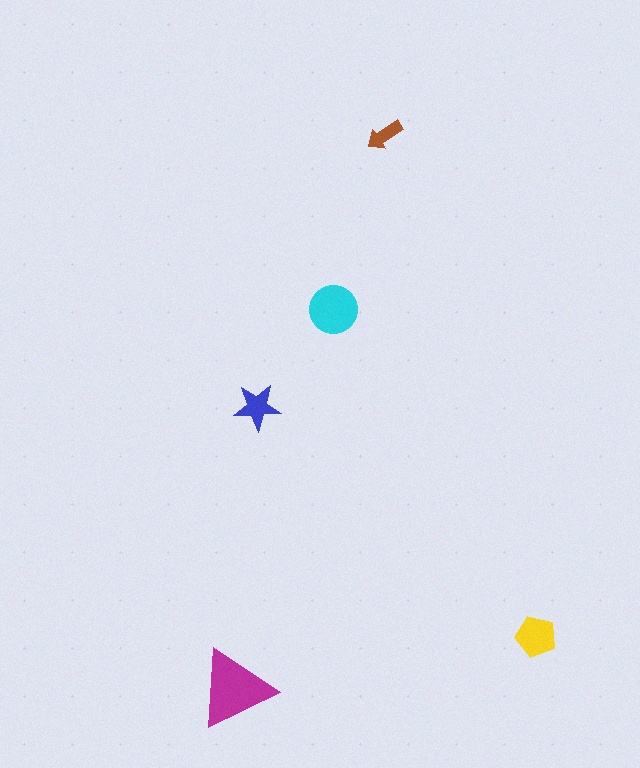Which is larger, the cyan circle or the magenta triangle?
The magenta triangle.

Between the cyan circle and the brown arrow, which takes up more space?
The cyan circle.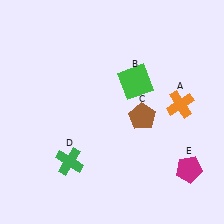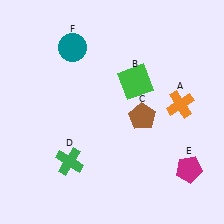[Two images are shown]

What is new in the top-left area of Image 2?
A teal circle (F) was added in the top-left area of Image 2.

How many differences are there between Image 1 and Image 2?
There is 1 difference between the two images.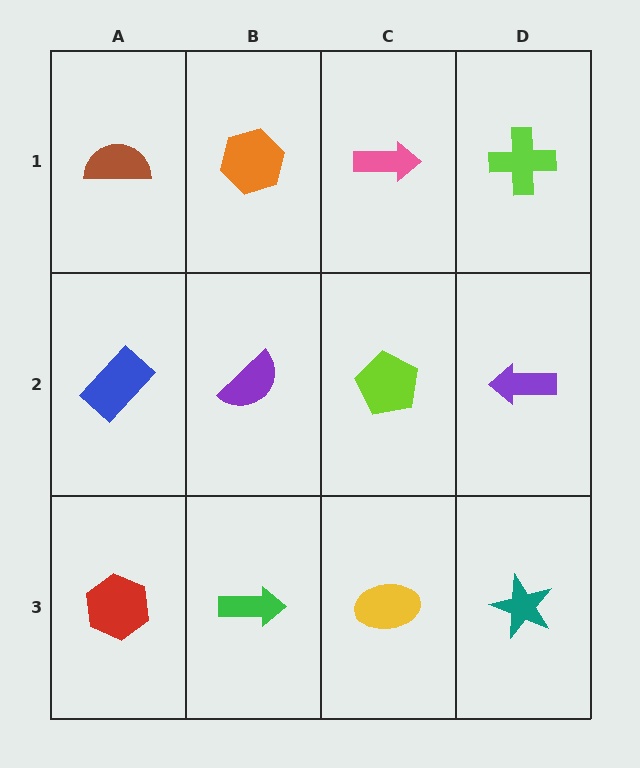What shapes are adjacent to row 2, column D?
A lime cross (row 1, column D), a teal star (row 3, column D), a lime pentagon (row 2, column C).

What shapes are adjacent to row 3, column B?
A purple semicircle (row 2, column B), a red hexagon (row 3, column A), a yellow ellipse (row 3, column C).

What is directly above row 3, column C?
A lime pentagon.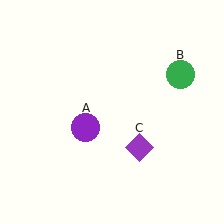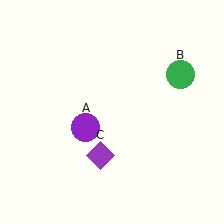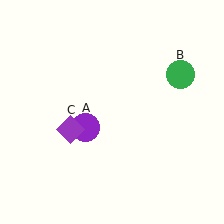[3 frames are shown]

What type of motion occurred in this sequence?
The purple diamond (object C) rotated clockwise around the center of the scene.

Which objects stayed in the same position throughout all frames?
Purple circle (object A) and green circle (object B) remained stationary.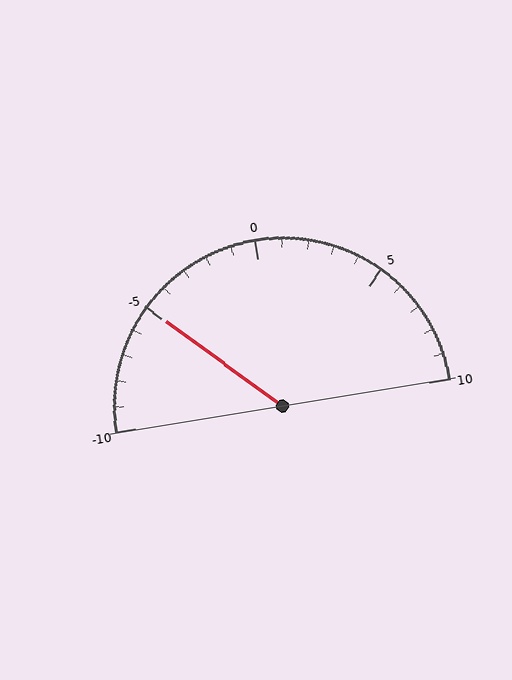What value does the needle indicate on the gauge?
The needle indicates approximately -5.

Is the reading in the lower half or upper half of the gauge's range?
The reading is in the lower half of the range (-10 to 10).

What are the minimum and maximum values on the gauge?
The gauge ranges from -10 to 10.